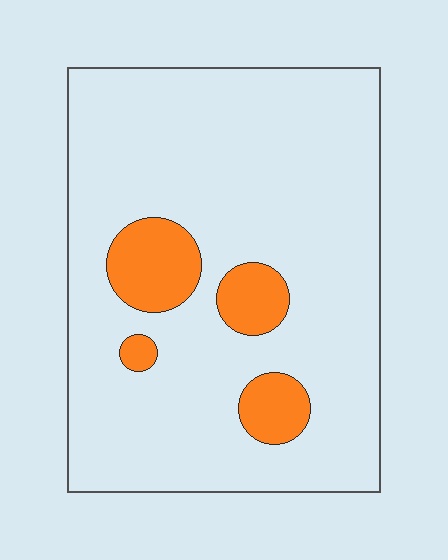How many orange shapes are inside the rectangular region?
4.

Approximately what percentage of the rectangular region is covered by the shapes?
Approximately 15%.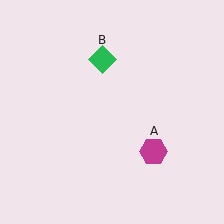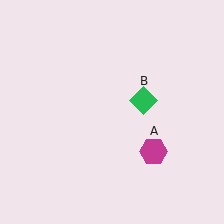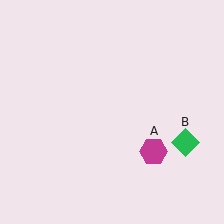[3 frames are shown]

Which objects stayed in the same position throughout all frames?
Magenta hexagon (object A) remained stationary.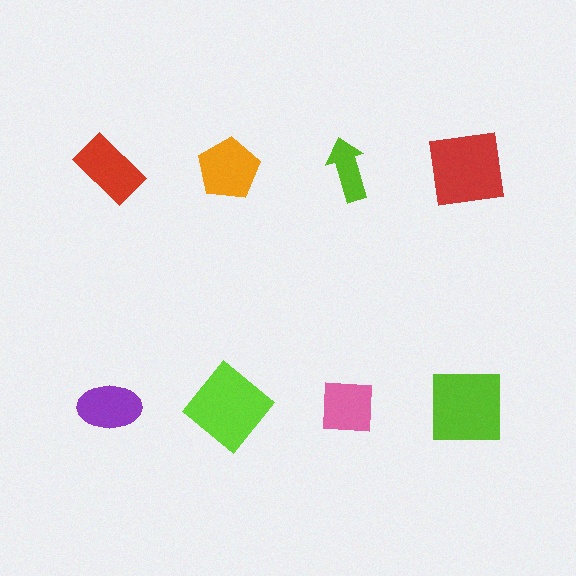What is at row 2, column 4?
A lime square.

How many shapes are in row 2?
4 shapes.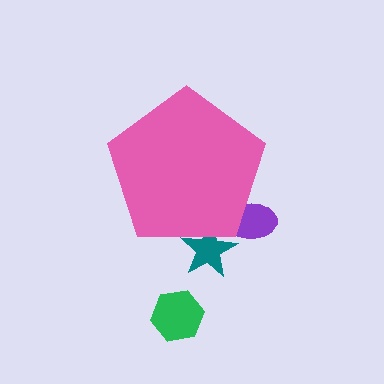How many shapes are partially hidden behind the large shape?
2 shapes are partially hidden.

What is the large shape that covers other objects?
A pink pentagon.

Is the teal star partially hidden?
Yes, the teal star is partially hidden behind the pink pentagon.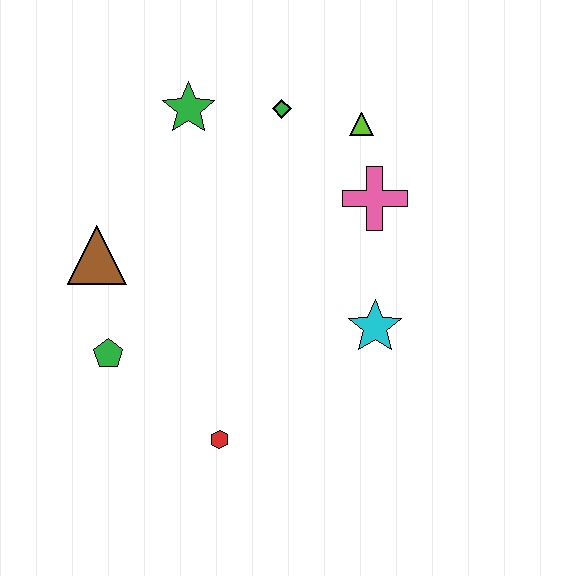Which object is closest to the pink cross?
The lime triangle is closest to the pink cross.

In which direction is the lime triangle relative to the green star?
The lime triangle is to the right of the green star.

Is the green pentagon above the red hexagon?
Yes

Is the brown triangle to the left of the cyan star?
Yes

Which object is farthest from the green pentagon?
The lime triangle is farthest from the green pentagon.